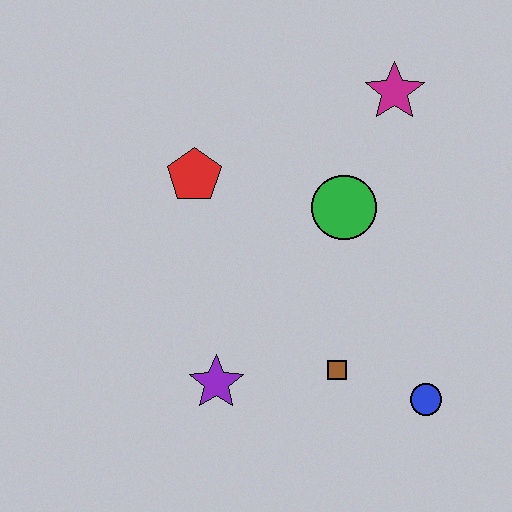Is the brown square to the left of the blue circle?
Yes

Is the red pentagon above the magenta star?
No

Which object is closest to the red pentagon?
The green circle is closest to the red pentagon.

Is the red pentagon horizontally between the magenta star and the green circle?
No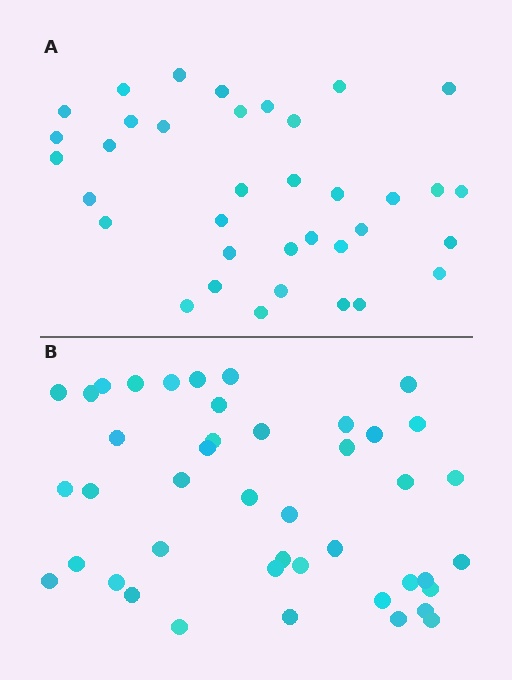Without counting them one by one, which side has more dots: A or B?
Region B (the bottom region) has more dots.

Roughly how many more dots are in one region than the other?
Region B has roughly 8 or so more dots than region A.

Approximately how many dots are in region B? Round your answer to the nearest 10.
About 40 dots. (The exact count is 43, which rounds to 40.)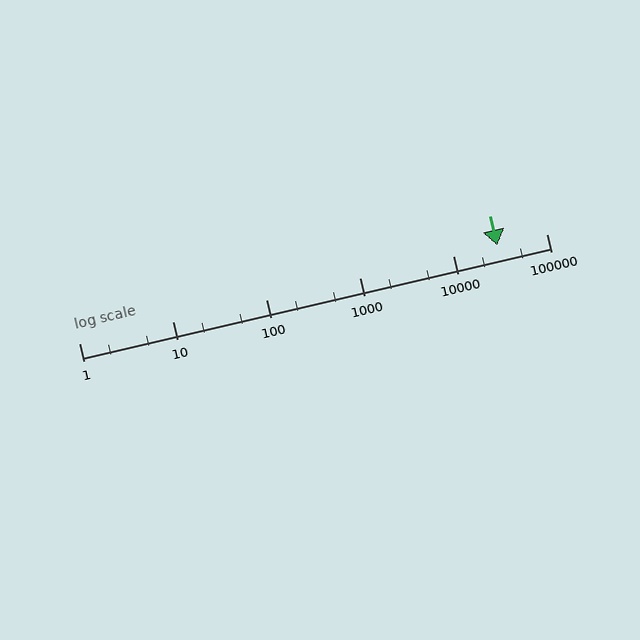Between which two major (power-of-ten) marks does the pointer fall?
The pointer is between 10000 and 100000.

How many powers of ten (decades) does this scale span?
The scale spans 5 decades, from 1 to 100000.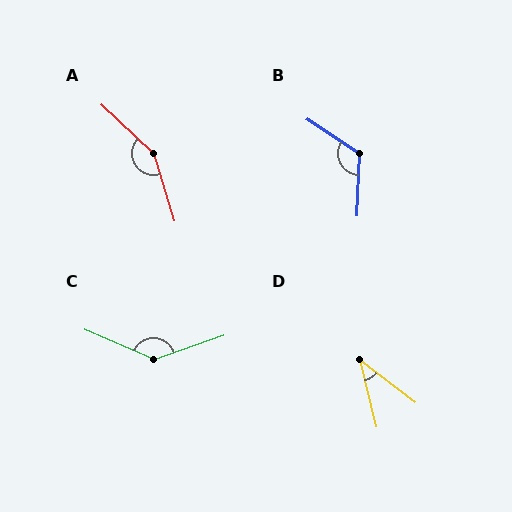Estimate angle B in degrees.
Approximately 121 degrees.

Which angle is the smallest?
D, at approximately 38 degrees.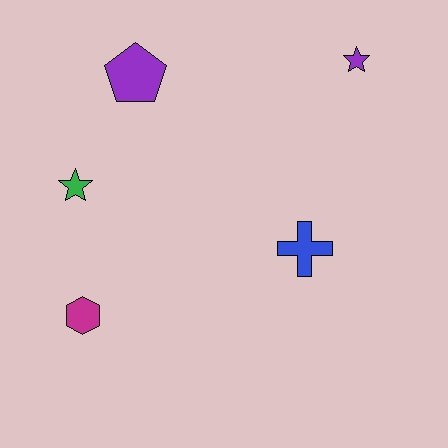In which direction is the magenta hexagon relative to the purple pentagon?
The magenta hexagon is below the purple pentagon.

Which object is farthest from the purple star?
The magenta hexagon is farthest from the purple star.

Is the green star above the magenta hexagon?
Yes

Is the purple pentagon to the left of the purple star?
Yes